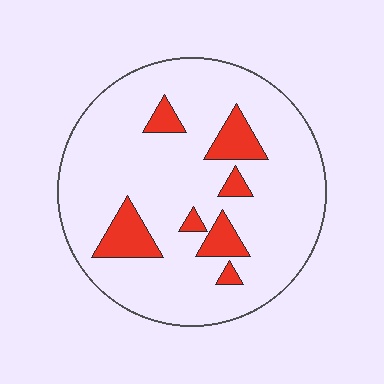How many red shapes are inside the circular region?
7.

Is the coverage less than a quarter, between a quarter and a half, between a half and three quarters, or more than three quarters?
Less than a quarter.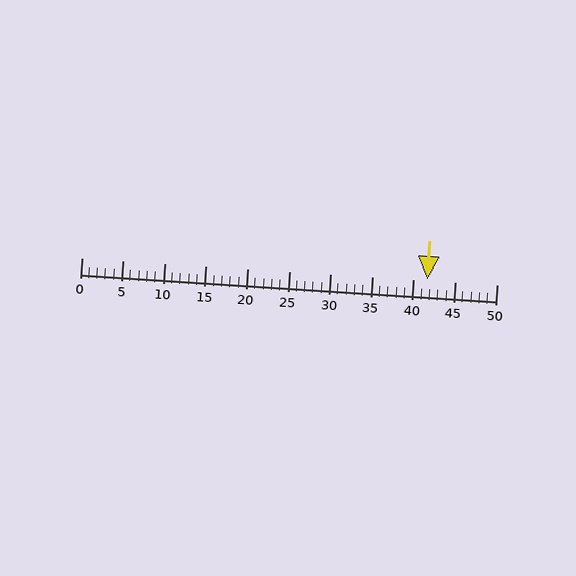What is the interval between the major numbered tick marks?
The major tick marks are spaced 5 units apart.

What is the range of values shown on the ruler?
The ruler shows values from 0 to 50.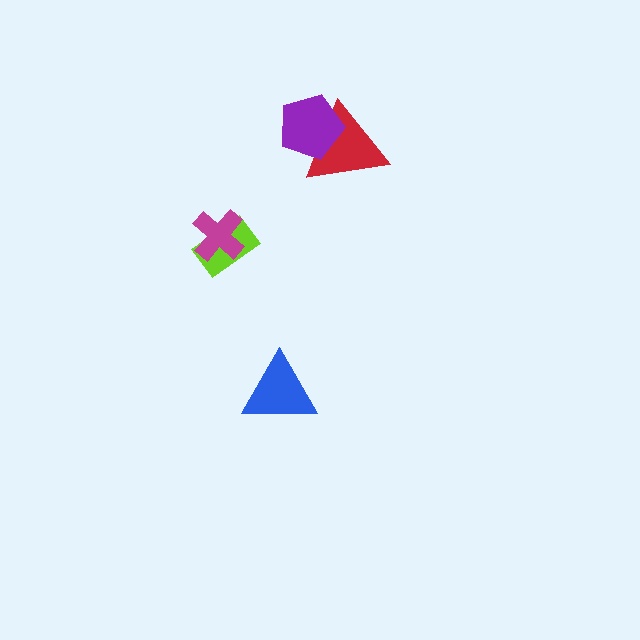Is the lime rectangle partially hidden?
Yes, it is partially covered by another shape.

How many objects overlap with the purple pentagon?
1 object overlaps with the purple pentagon.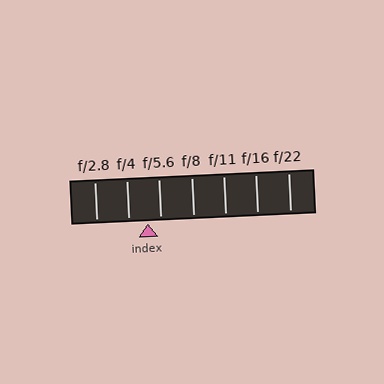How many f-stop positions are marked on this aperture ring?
There are 7 f-stop positions marked.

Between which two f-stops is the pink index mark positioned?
The index mark is between f/4 and f/5.6.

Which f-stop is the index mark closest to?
The index mark is closest to f/5.6.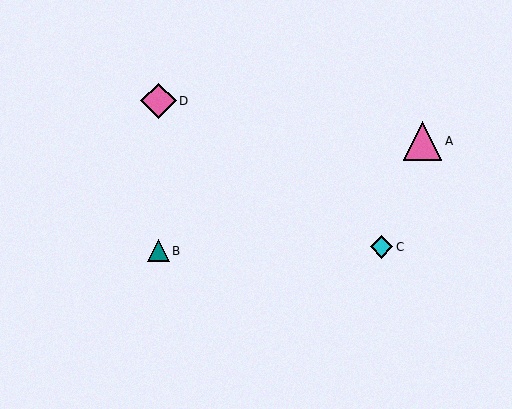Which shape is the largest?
The pink triangle (labeled A) is the largest.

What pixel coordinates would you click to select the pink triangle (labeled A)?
Click at (423, 141) to select the pink triangle A.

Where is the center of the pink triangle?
The center of the pink triangle is at (423, 141).